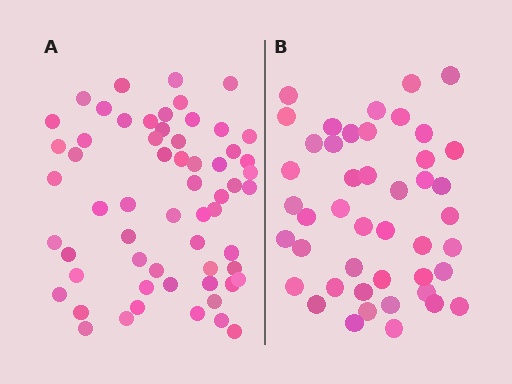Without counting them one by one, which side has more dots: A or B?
Region A (the left region) has more dots.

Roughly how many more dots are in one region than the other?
Region A has approximately 15 more dots than region B.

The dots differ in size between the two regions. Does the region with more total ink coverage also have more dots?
No. Region B has more total ink coverage because its dots are larger, but region A actually contains more individual dots. Total area can be misleading — the number of items is what matters here.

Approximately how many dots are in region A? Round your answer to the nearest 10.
About 60 dots.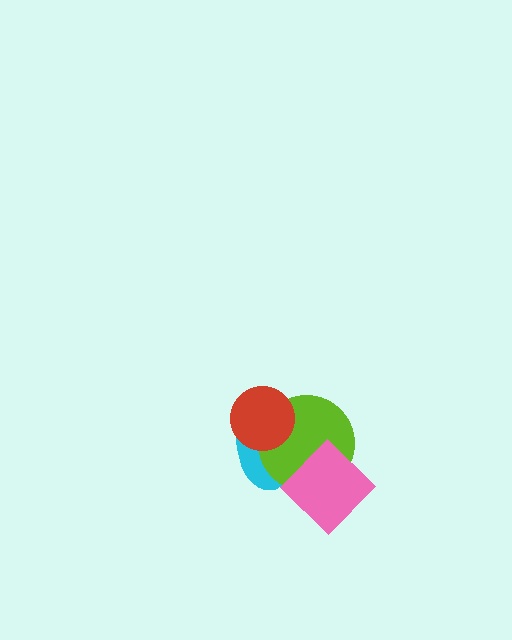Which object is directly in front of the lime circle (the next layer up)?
The pink diamond is directly in front of the lime circle.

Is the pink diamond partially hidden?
No, no other shape covers it.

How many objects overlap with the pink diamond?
2 objects overlap with the pink diamond.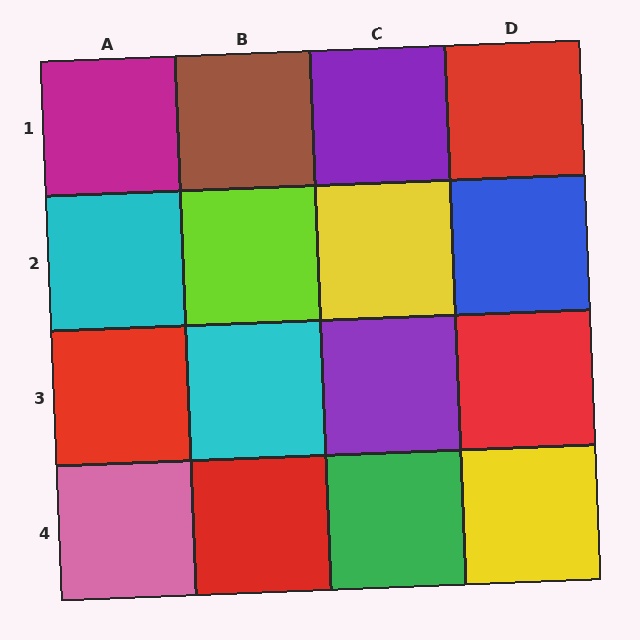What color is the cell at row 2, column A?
Cyan.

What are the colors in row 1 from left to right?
Magenta, brown, purple, red.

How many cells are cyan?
2 cells are cyan.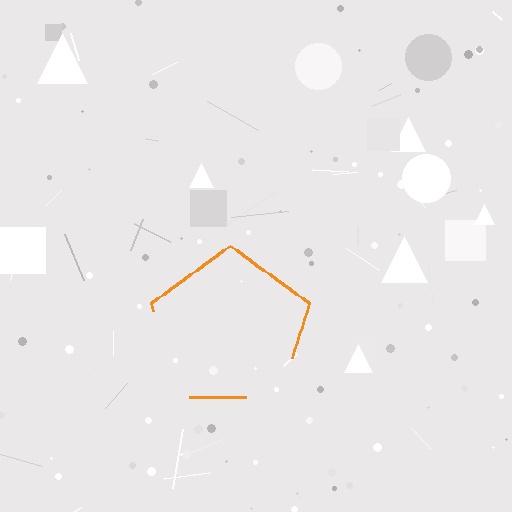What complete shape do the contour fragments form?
The contour fragments form a pentagon.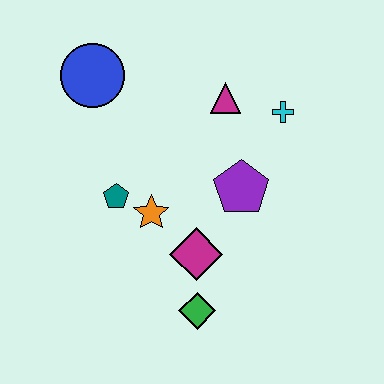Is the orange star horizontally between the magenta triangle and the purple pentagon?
No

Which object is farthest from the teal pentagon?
The cyan cross is farthest from the teal pentagon.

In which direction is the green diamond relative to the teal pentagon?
The green diamond is below the teal pentagon.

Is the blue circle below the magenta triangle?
No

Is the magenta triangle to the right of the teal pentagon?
Yes